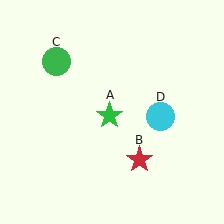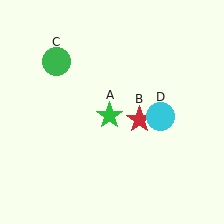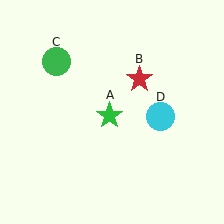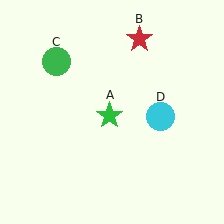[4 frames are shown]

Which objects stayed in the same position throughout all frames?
Green star (object A) and green circle (object C) and cyan circle (object D) remained stationary.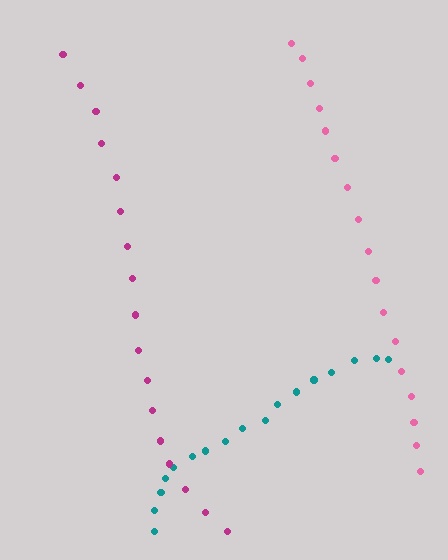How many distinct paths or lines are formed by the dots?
There are 3 distinct paths.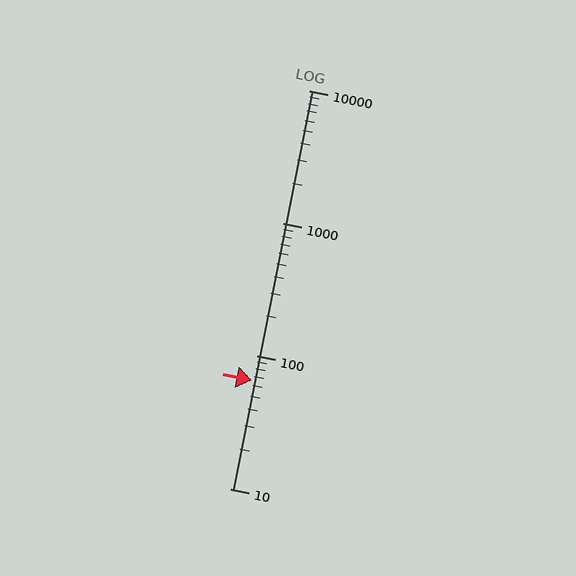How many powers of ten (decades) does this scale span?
The scale spans 3 decades, from 10 to 10000.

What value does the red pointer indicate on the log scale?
The pointer indicates approximately 65.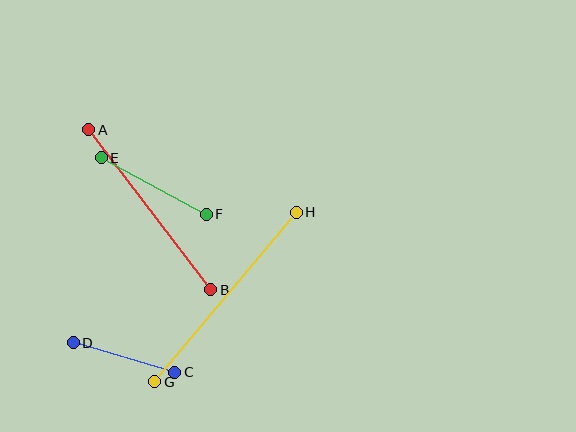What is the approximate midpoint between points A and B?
The midpoint is at approximately (150, 210) pixels.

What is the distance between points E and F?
The distance is approximately 119 pixels.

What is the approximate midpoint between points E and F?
The midpoint is at approximately (154, 186) pixels.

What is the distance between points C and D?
The distance is approximately 106 pixels.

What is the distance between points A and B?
The distance is approximately 201 pixels.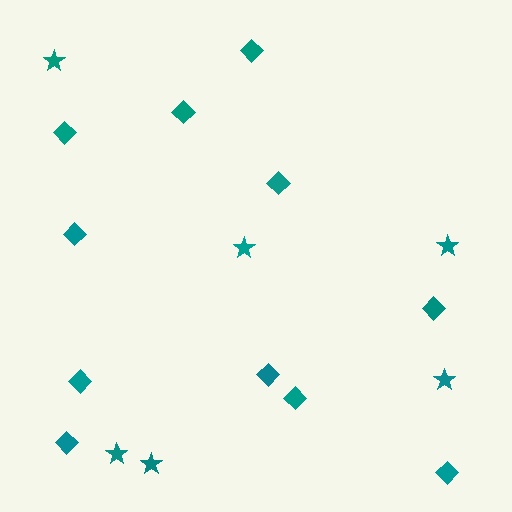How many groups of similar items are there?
There are 2 groups: one group of diamonds (11) and one group of stars (6).